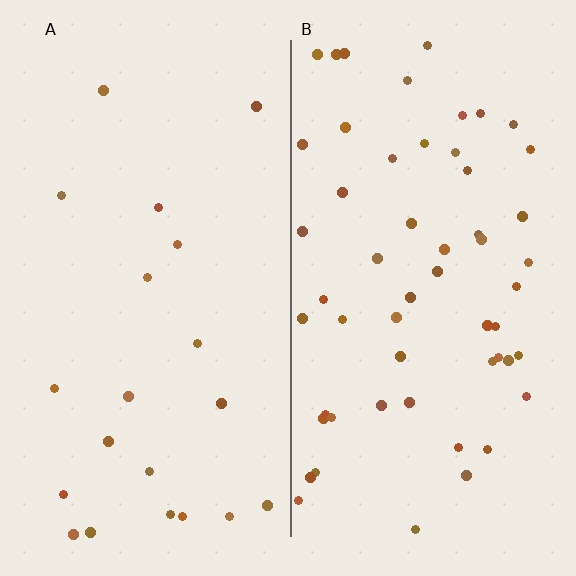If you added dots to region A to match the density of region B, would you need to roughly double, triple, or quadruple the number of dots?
Approximately triple.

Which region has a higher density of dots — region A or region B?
B (the right).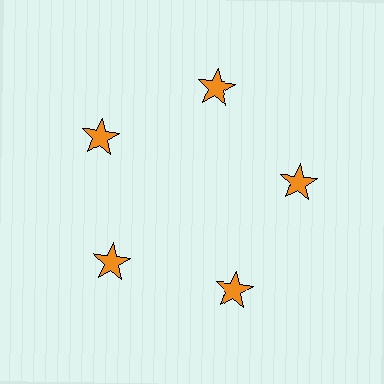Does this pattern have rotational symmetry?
Yes, this pattern has 5-fold rotational symmetry. It looks the same after rotating 72 degrees around the center.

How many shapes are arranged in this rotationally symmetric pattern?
There are 5 shapes, arranged in 5 groups of 1.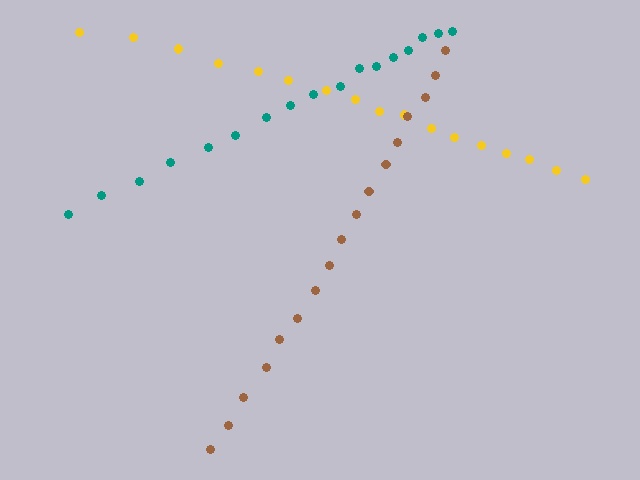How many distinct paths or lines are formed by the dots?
There are 3 distinct paths.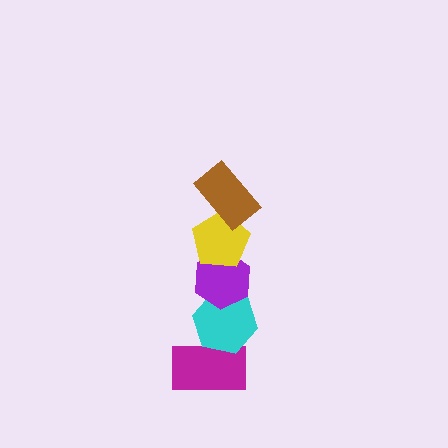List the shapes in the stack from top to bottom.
From top to bottom: the brown rectangle, the yellow pentagon, the purple hexagon, the cyan hexagon, the magenta rectangle.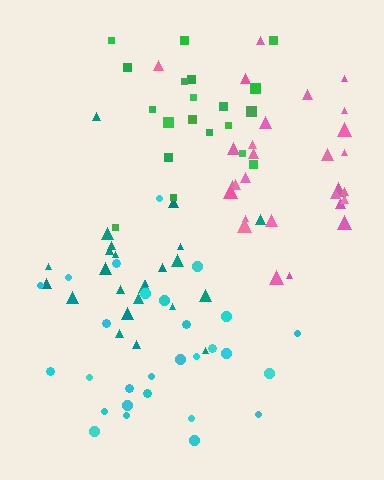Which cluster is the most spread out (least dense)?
Green.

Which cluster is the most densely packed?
Teal.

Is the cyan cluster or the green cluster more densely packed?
Cyan.